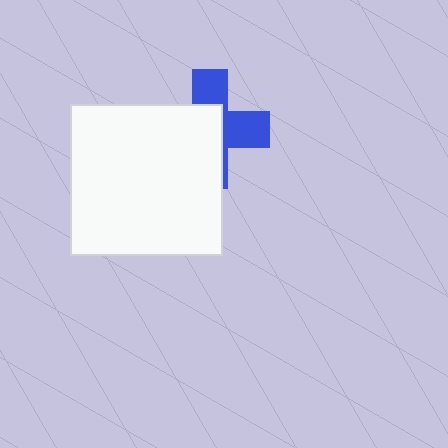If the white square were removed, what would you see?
You would see the complete blue cross.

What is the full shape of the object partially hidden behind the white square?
The partially hidden object is a blue cross.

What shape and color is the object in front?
The object in front is a white square.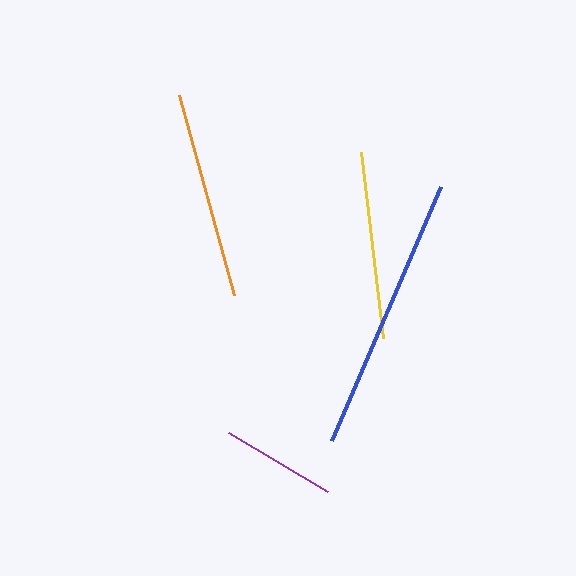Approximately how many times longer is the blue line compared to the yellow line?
The blue line is approximately 1.5 times the length of the yellow line.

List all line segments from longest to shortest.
From longest to shortest: blue, orange, yellow, purple.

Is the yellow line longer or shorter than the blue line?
The blue line is longer than the yellow line.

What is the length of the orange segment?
The orange segment is approximately 206 pixels long.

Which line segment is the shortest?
The purple line is the shortest at approximately 115 pixels.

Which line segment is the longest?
The blue line is the longest at approximately 276 pixels.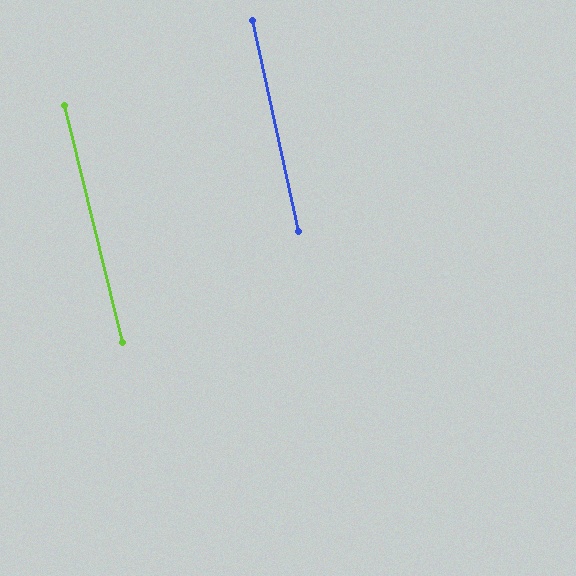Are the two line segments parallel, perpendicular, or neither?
Parallel — their directions differ by only 1.4°.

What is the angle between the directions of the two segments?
Approximately 1 degree.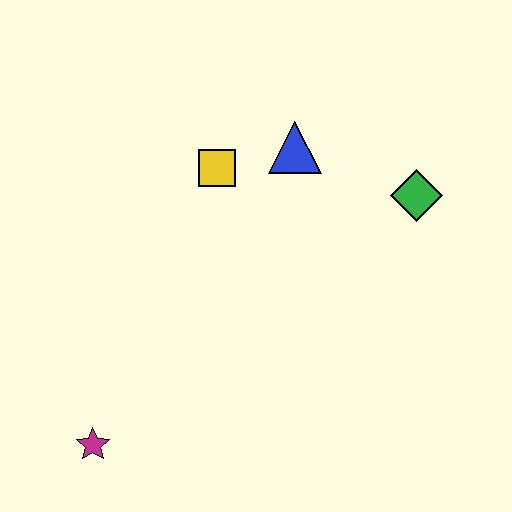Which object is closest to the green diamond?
The blue triangle is closest to the green diamond.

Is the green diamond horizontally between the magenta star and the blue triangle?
No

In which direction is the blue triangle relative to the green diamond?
The blue triangle is to the left of the green diamond.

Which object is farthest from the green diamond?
The magenta star is farthest from the green diamond.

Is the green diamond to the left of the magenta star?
No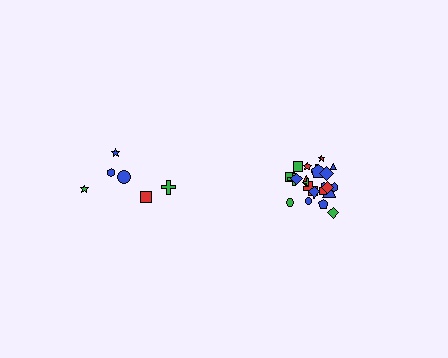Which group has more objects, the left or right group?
The right group.